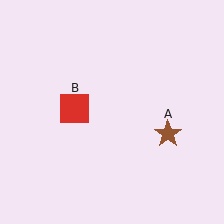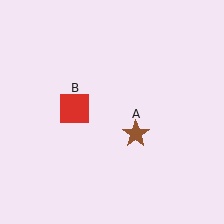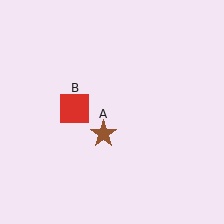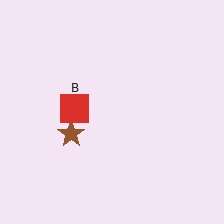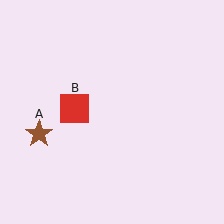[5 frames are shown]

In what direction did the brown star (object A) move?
The brown star (object A) moved left.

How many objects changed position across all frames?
1 object changed position: brown star (object A).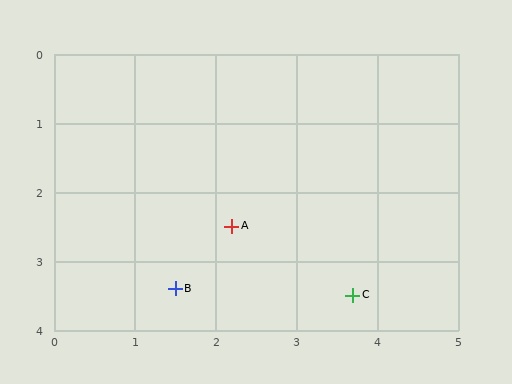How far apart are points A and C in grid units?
Points A and C are about 1.8 grid units apart.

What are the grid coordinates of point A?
Point A is at approximately (2.2, 2.5).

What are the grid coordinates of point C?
Point C is at approximately (3.7, 3.5).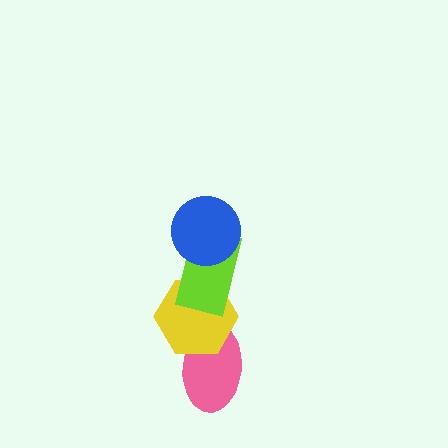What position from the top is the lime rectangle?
The lime rectangle is 2nd from the top.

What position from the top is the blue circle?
The blue circle is 1st from the top.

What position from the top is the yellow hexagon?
The yellow hexagon is 3rd from the top.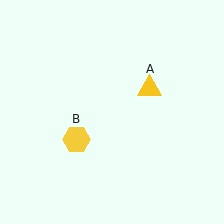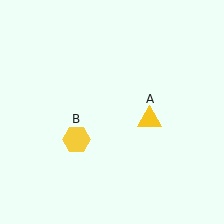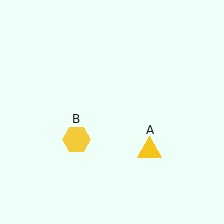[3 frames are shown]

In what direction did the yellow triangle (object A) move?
The yellow triangle (object A) moved down.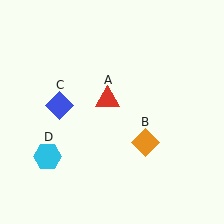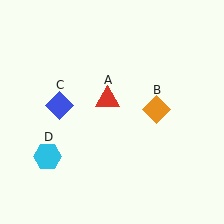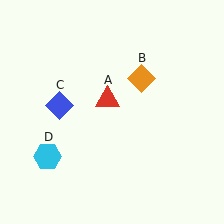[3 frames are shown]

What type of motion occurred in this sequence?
The orange diamond (object B) rotated counterclockwise around the center of the scene.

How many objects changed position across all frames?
1 object changed position: orange diamond (object B).